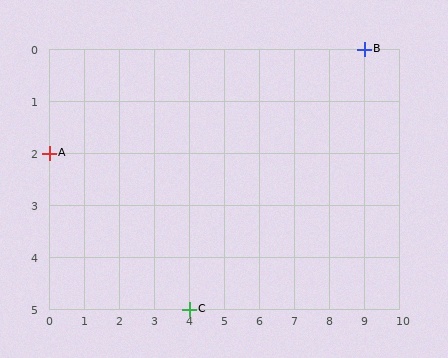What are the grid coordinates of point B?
Point B is at grid coordinates (9, 0).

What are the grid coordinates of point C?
Point C is at grid coordinates (4, 5).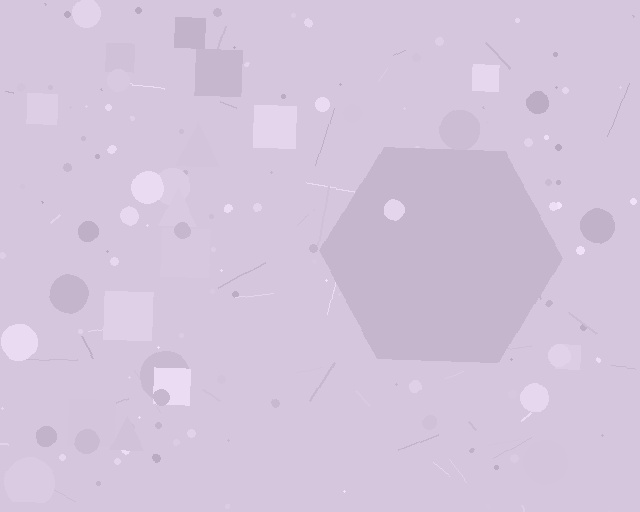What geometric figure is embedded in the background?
A hexagon is embedded in the background.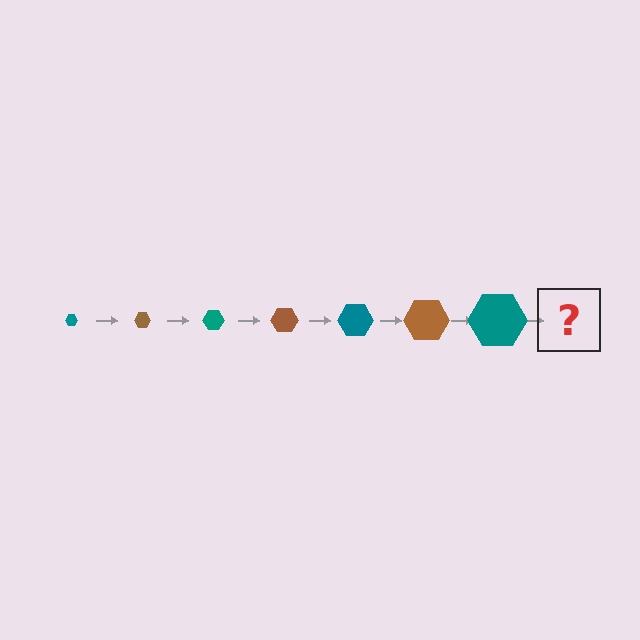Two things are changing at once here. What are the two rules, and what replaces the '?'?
The two rules are that the hexagon grows larger each step and the color cycles through teal and brown. The '?' should be a brown hexagon, larger than the previous one.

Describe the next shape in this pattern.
It should be a brown hexagon, larger than the previous one.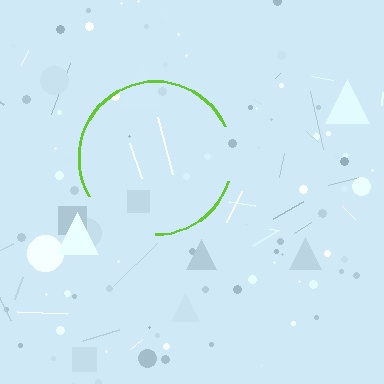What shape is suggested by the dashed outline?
The dashed outline suggests a circle.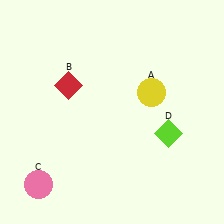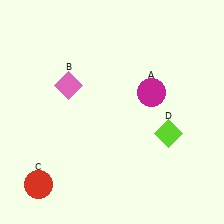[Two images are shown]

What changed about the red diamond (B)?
In Image 1, B is red. In Image 2, it changed to pink.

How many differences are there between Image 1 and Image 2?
There are 3 differences between the two images.